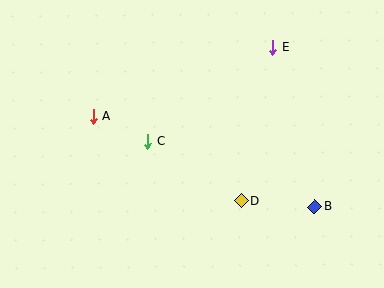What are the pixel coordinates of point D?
Point D is at (241, 201).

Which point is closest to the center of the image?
Point C at (148, 141) is closest to the center.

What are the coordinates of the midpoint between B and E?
The midpoint between B and E is at (293, 127).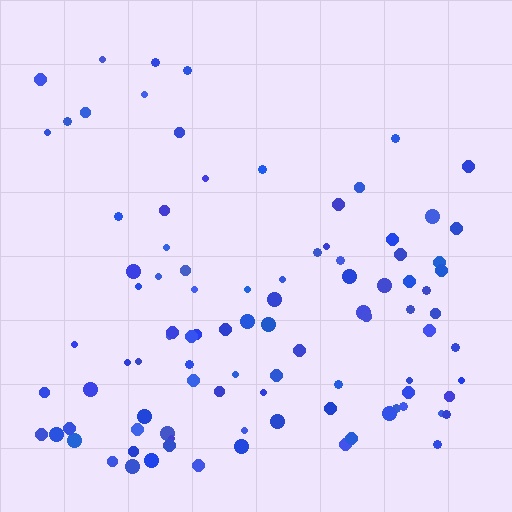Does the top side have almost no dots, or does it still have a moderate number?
Still a moderate number, just noticeably fewer than the bottom.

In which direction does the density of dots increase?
From top to bottom, with the bottom side densest.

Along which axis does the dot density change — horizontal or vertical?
Vertical.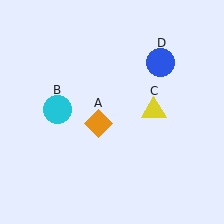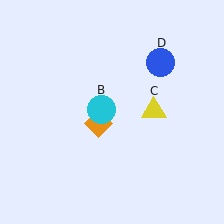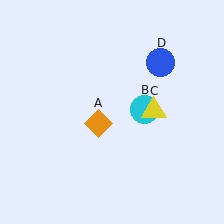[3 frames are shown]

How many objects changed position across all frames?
1 object changed position: cyan circle (object B).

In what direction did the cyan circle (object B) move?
The cyan circle (object B) moved right.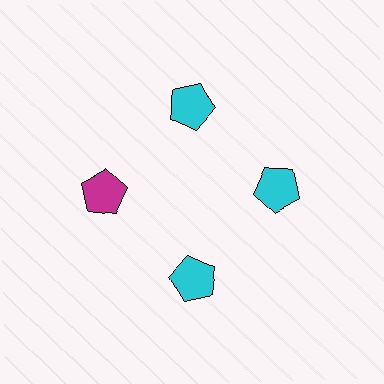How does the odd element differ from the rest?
It has a different color: magenta instead of cyan.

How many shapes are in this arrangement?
There are 4 shapes arranged in a ring pattern.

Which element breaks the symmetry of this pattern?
The magenta pentagon at roughly the 9 o'clock position breaks the symmetry. All other shapes are cyan pentagons.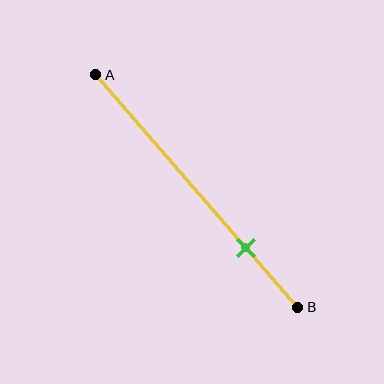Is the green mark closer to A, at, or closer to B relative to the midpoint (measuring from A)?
The green mark is closer to point B than the midpoint of segment AB.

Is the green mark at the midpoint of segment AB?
No, the mark is at about 75% from A, not at the 50% midpoint.